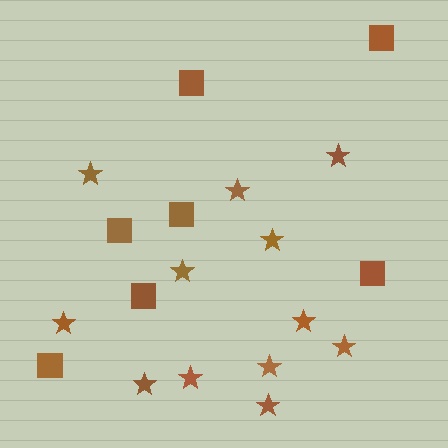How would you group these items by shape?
There are 2 groups: one group of stars (12) and one group of squares (7).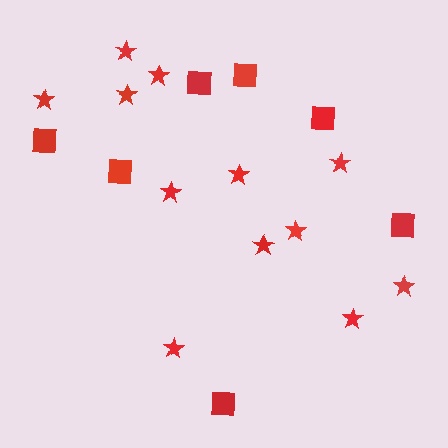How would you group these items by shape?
There are 2 groups: one group of stars (12) and one group of squares (7).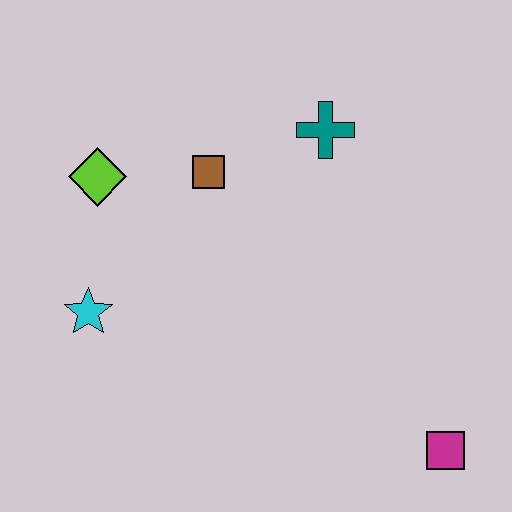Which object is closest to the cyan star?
The lime diamond is closest to the cyan star.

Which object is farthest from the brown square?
The magenta square is farthest from the brown square.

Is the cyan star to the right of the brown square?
No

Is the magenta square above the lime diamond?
No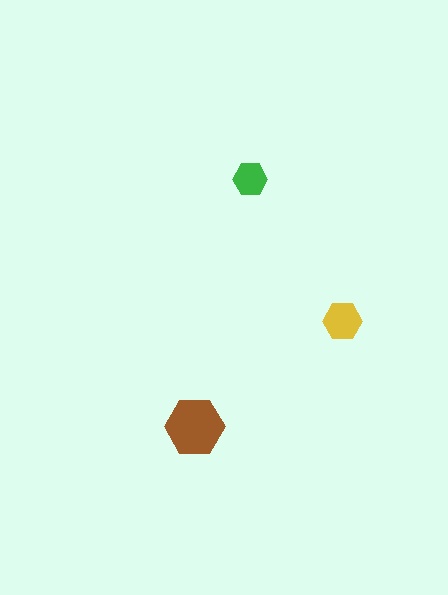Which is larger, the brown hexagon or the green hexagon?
The brown one.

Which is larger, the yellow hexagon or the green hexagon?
The yellow one.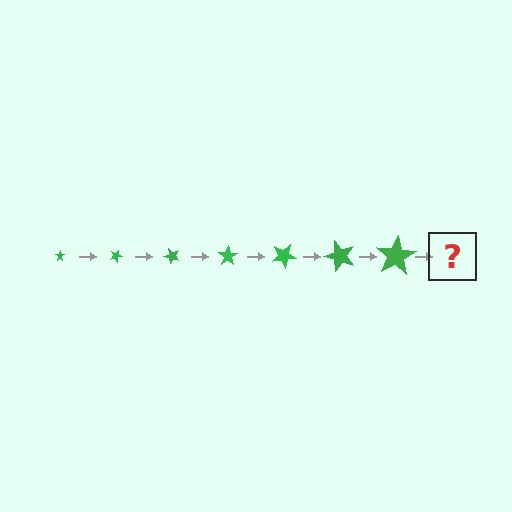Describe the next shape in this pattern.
It should be a star, larger than the previous one and rotated 175 degrees from the start.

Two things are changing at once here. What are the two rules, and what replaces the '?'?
The two rules are that the star grows larger each step and it rotates 25 degrees each step. The '?' should be a star, larger than the previous one and rotated 175 degrees from the start.